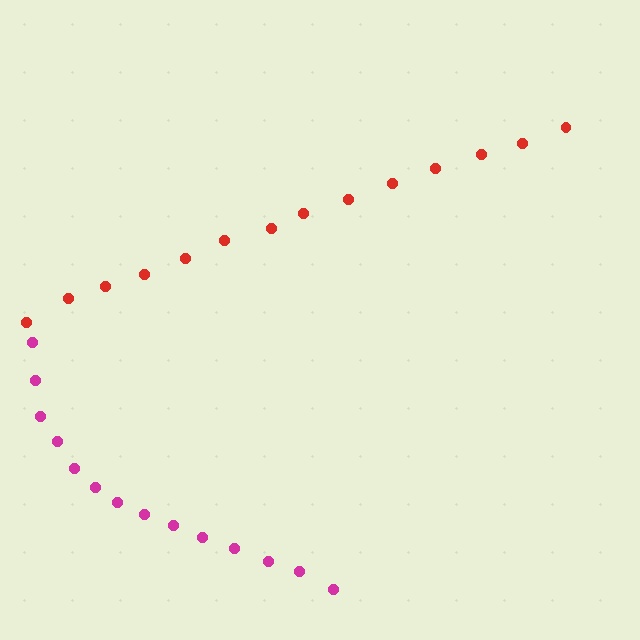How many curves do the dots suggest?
There are 2 distinct paths.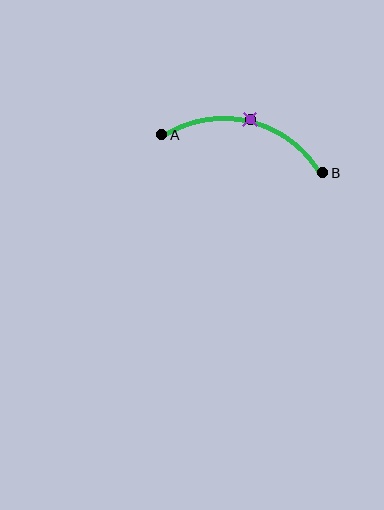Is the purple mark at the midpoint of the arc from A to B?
Yes. The purple mark lies on the arc at equal arc-length from both A and B — it is the arc midpoint.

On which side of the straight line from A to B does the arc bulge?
The arc bulges above the straight line connecting A and B.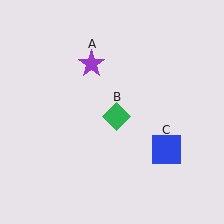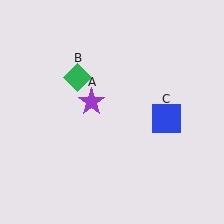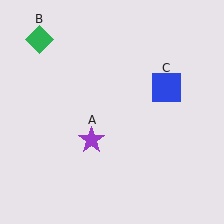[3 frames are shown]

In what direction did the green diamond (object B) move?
The green diamond (object B) moved up and to the left.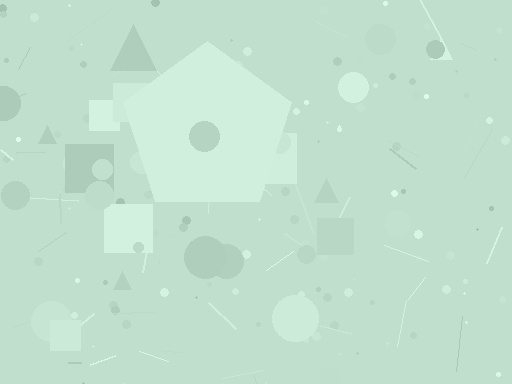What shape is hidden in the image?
A pentagon is hidden in the image.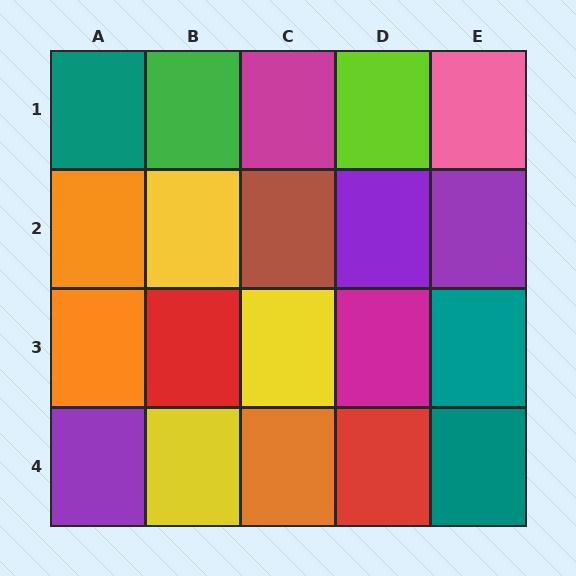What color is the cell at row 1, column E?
Pink.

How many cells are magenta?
2 cells are magenta.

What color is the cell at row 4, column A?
Purple.